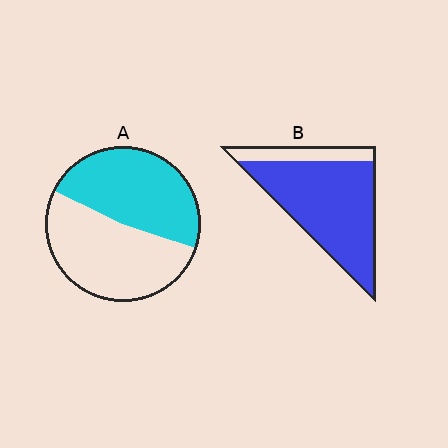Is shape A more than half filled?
Roughly half.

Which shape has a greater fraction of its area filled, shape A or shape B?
Shape B.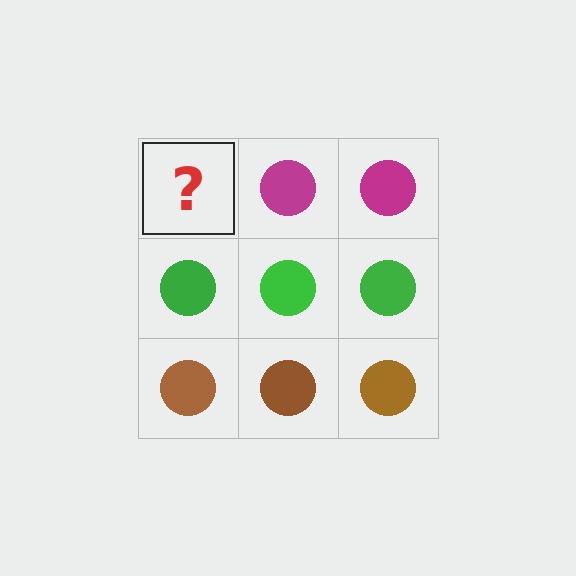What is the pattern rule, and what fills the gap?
The rule is that each row has a consistent color. The gap should be filled with a magenta circle.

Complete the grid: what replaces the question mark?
The question mark should be replaced with a magenta circle.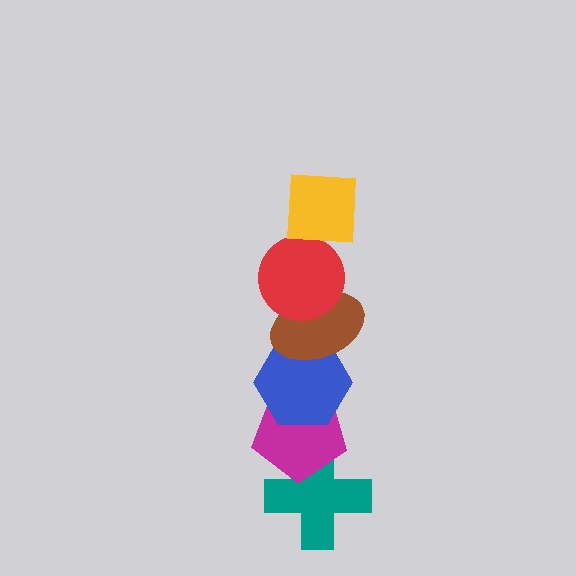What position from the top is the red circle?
The red circle is 2nd from the top.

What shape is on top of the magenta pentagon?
The blue hexagon is on top of the magenta pentagon.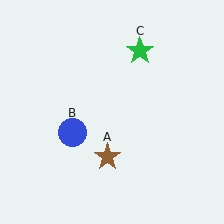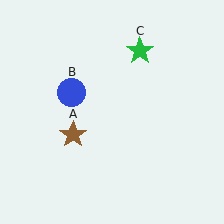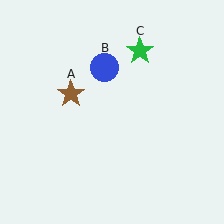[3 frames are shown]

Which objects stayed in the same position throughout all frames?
Green star (object C) remained stationary.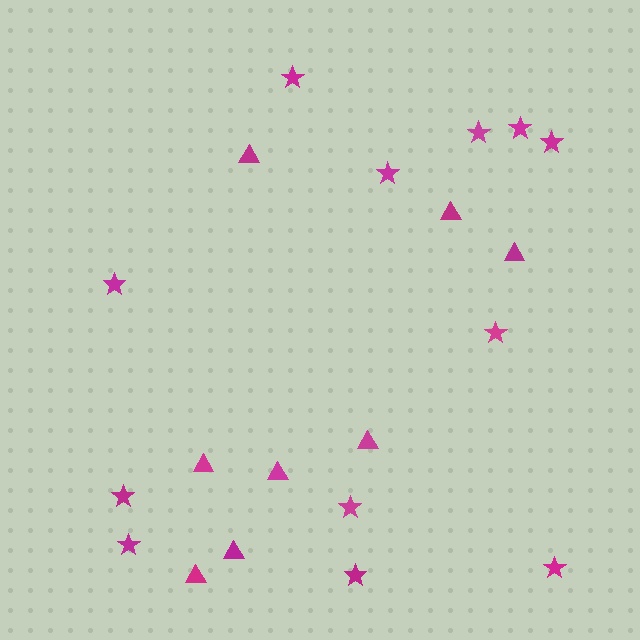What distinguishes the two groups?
There are 2 groups: one group of stars (12) and one group of triangles (8).